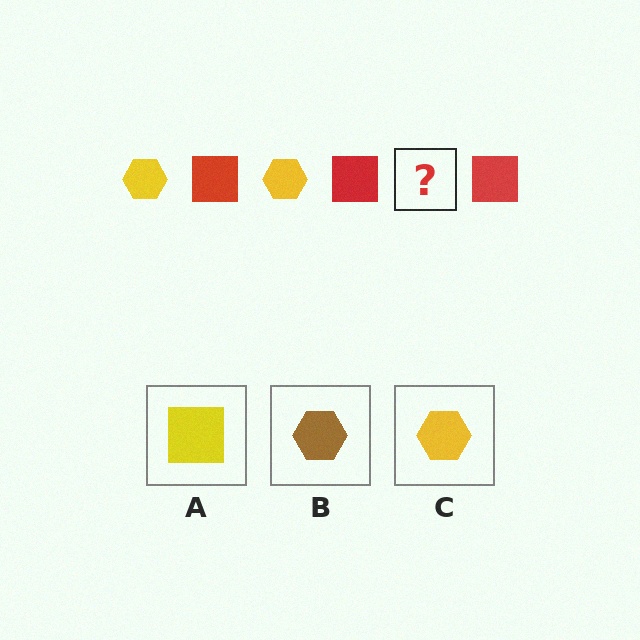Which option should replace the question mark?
Option C.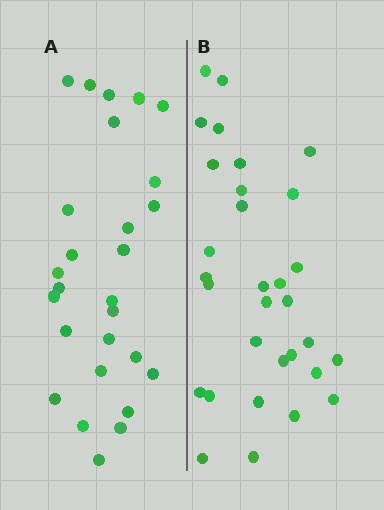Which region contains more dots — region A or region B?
Region B (the right region) has more dots.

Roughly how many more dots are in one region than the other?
Region B has about 4 more dots than region A.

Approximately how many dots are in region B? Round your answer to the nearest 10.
About 30 dots. (The exact count is 31, which rounds to 30.)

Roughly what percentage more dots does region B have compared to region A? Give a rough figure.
About 15% more.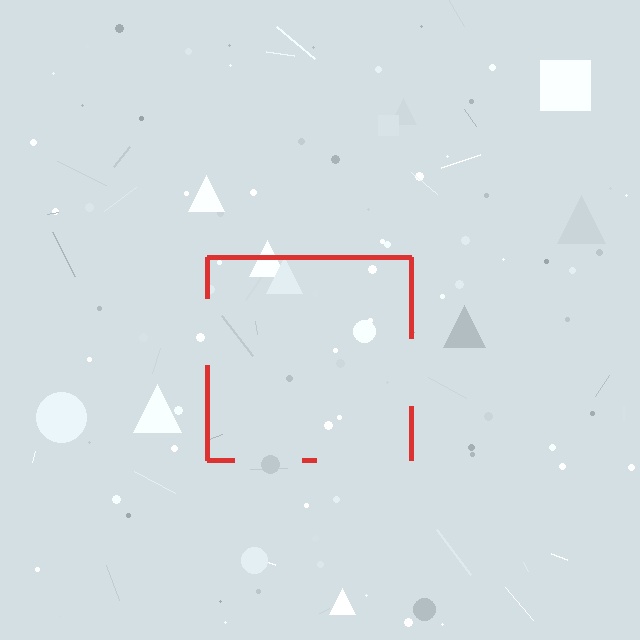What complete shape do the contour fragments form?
The contour fragments form a square.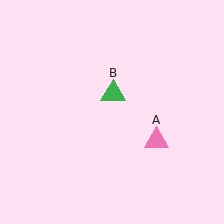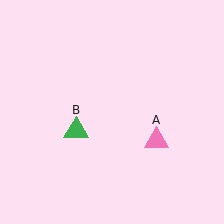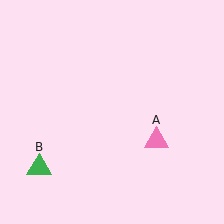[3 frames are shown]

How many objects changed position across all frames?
1 object changed position: green triangle (object B).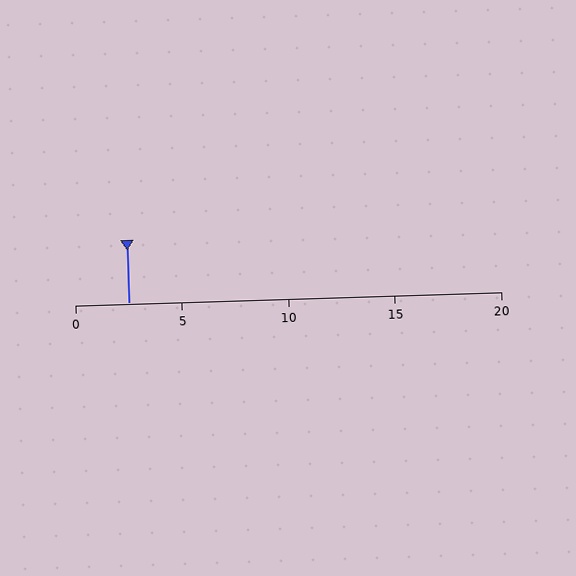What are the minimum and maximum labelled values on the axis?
The axis runs from 0 to 20.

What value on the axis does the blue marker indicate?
The marker indicates approximately 2.5.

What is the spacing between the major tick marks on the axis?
The major ticks are spaced 5 apart.